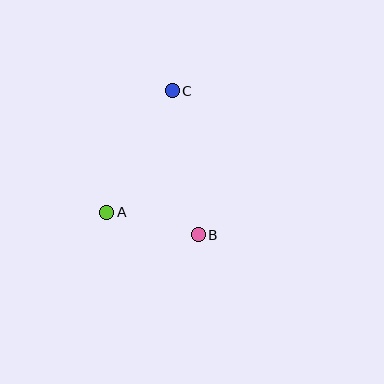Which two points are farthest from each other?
Points B and C are farthest from each other.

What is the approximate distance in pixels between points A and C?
The distance between A and C is approximately 138 pixels.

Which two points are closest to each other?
Points A and B are closest to each other.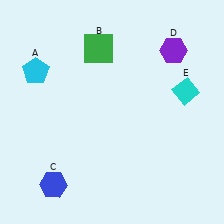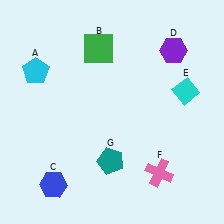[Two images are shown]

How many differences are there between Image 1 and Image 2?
There are 2 differences between the two images.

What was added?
A pink cross (F), a teal pentagon (G) were added in Image 2.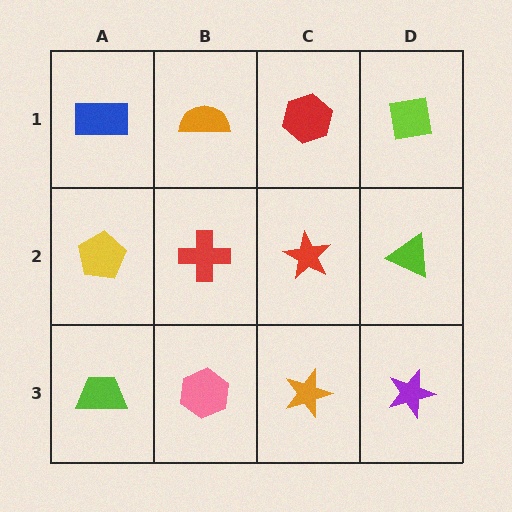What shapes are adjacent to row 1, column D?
A lime triangle (row 2, column D), a red hexagon (row 1, column C).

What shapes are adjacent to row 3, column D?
A lime triangle (row 2, column D), an orange star (row 3, column C).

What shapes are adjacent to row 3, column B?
A red cross (row 2, column B), a lime trapezoid (row 3, column A), an orange star (row 3, column C).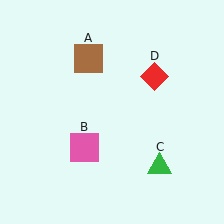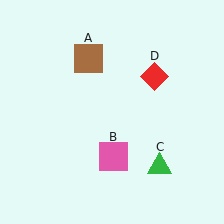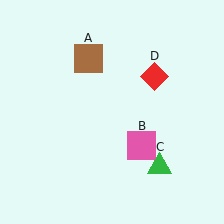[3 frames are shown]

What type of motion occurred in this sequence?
The pink square (object B) rotated counterclockwise around the center of the scene.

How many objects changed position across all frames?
1 object changed position: pink square (object B).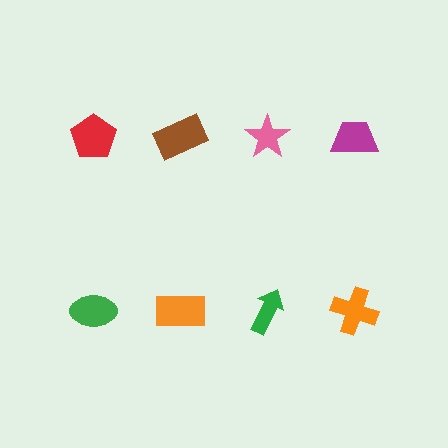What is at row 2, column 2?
An orange rectangle.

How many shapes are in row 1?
4 shapes.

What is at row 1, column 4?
A magenta trapezoid.